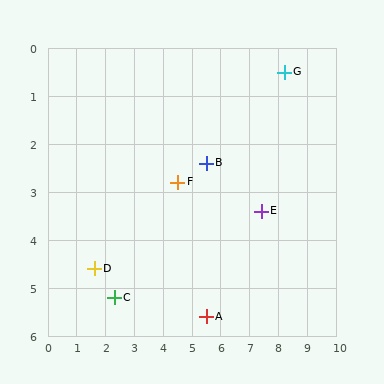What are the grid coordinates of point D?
Point D is at approximately (1.6, 4.6).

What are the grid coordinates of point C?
Point C is at approximately (2.3, 5.2).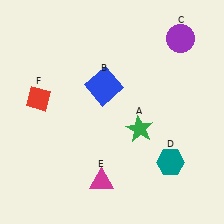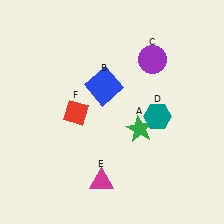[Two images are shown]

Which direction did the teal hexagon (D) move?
The teal hexagon (D) moved up.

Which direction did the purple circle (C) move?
The purple circle (C) moved left.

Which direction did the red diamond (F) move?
The red diamond (F) moved right.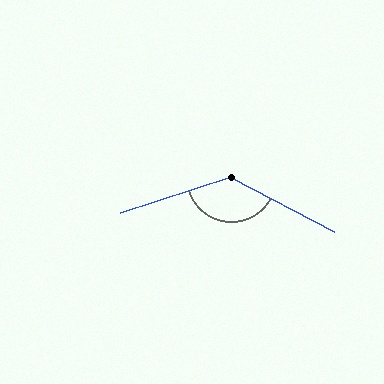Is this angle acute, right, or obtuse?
It is obtuse.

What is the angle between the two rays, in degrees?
Approximately 135 degrees.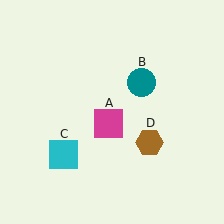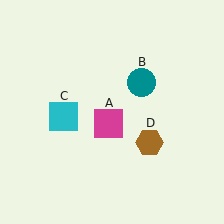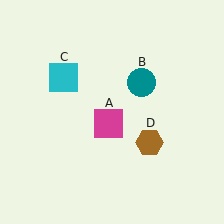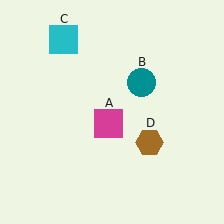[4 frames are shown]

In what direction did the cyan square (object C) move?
The cyan square (object C) moved up.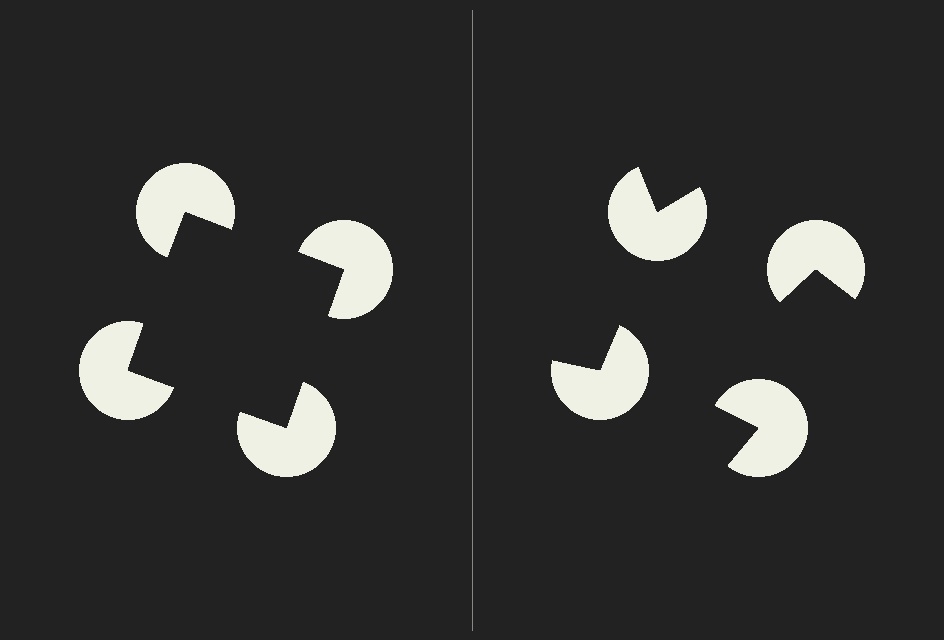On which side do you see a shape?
An illusory square appears on the left side. On the right side the wedge cuts are rotated, so no coherent shape forms.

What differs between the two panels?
The pac-man discs are positioned identically on both sides; only the wedge orientations differ. On the left they align to a square; on the right they are misaligned.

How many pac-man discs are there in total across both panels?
8 — 4 on each side.